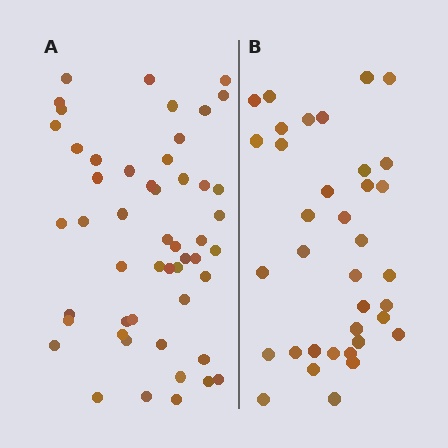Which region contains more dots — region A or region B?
Region A (the left region) has more dots.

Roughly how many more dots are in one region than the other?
Region A has approximately 15 more dots than region B.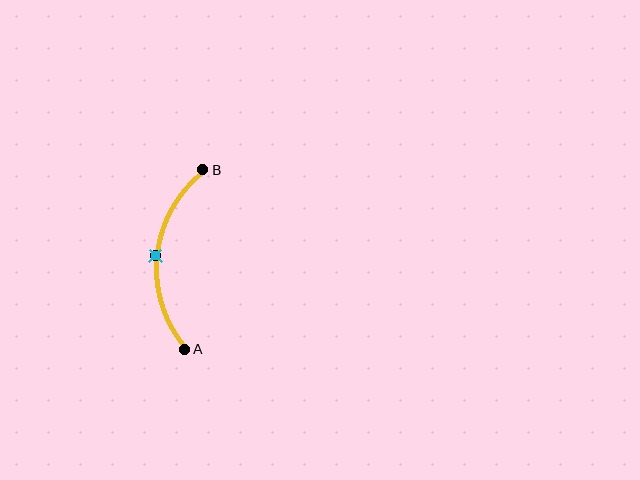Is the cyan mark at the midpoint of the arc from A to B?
Yes. The cyan mark lies on the arc at equal arc-length from both A and B — it is the arc midpoint.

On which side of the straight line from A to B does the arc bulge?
The arc bulges to the left of the straight line connecting A and B.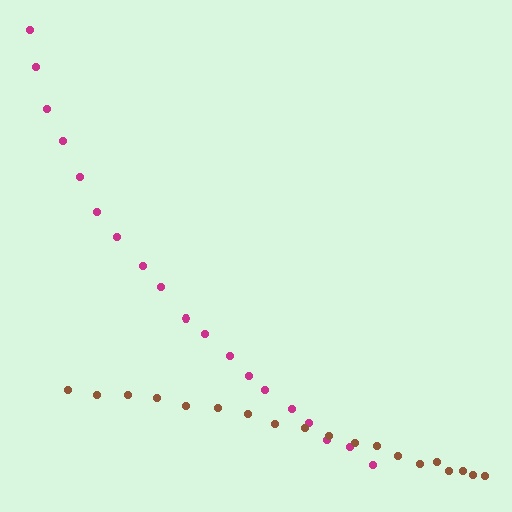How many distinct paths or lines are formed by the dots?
There are 2 distinct paths.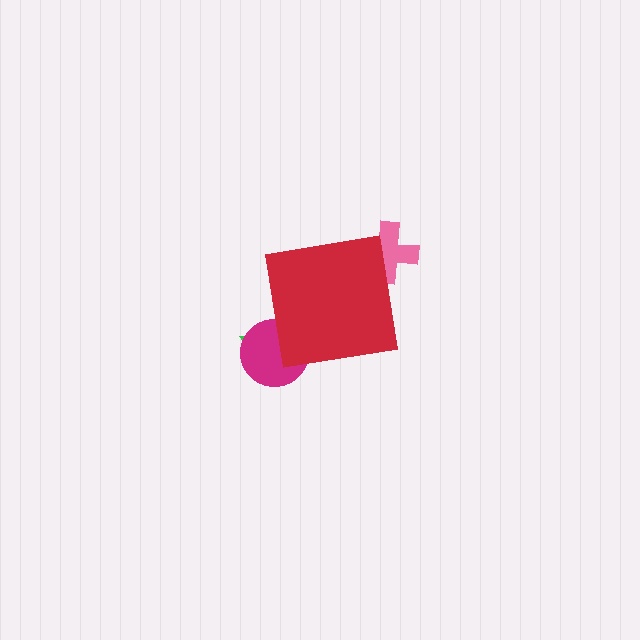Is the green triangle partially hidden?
Yes, the green triangle is partially hidden behind the red square.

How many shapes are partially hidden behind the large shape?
3 shapes are partially hidden.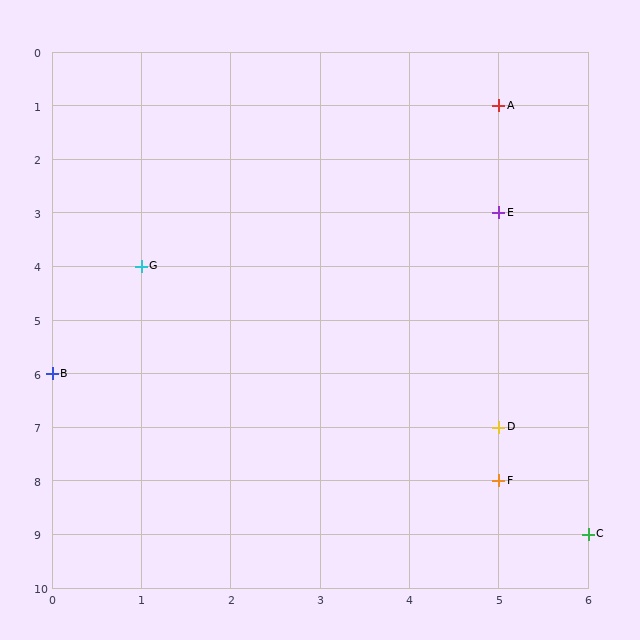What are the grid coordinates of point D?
Point D is at grid coordinates (5, 7).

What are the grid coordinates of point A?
Point A is at grid coordinates (5, 1).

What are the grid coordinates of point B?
Point B is at grid coordinates (0, 6).